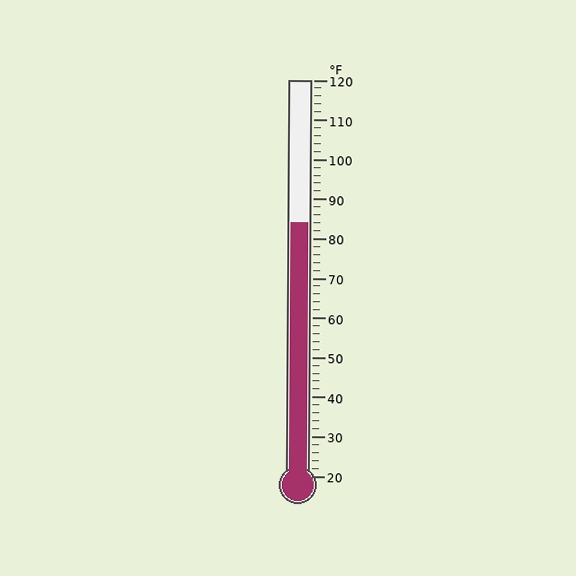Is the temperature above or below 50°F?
The temperature is above 50°F.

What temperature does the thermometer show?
The thermometer shows approximately 84°F.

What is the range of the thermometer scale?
The thermometer scale ranges from 20°F to 120°F.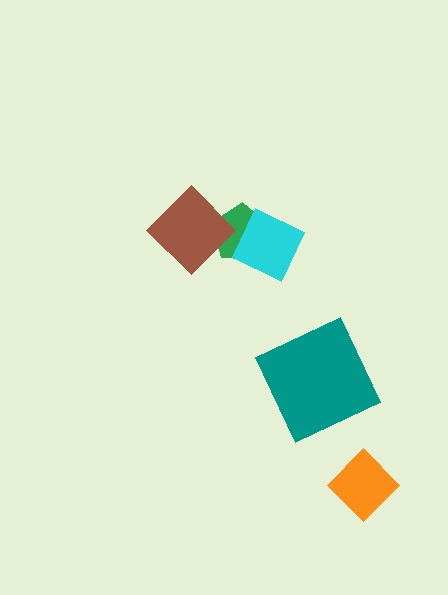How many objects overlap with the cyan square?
1 object overlaps with the cyan square.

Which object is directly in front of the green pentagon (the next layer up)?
The brown diamond is directly in front of the green pentagon.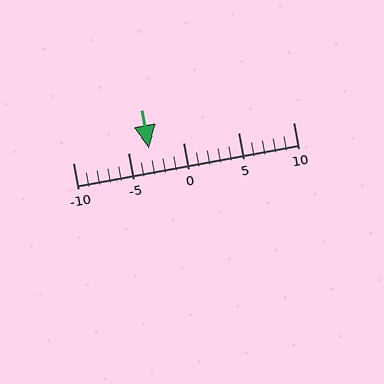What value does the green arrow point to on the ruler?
The green arrow points to approximately -3.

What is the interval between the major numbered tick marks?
The major tick marks are spaced 5 units apart.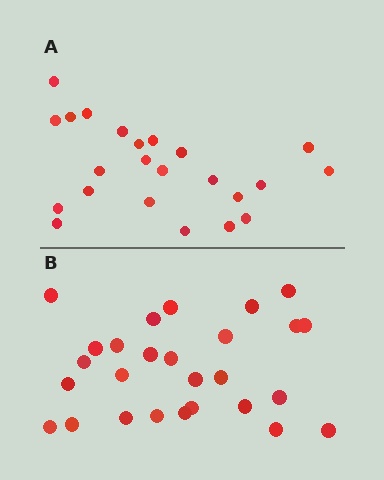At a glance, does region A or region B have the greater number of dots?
Region B (the bottom region) has more dots.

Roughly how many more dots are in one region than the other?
Region B has about 4 more dots than region A.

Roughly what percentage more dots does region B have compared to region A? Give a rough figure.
About 15% more.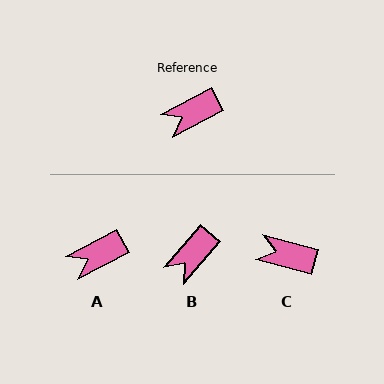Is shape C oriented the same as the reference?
No, it is off by about 43 degrees.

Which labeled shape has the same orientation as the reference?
A.